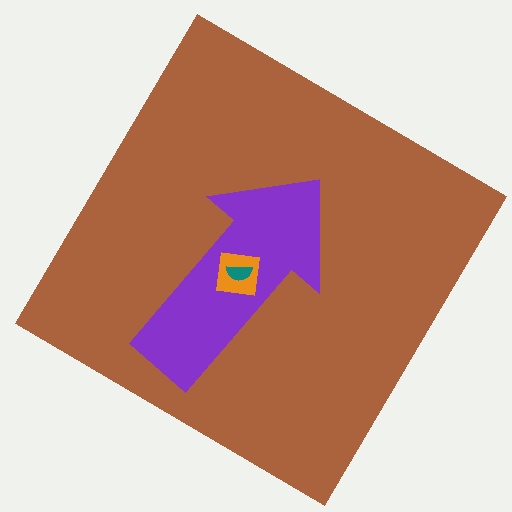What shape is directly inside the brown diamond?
The purple arrow.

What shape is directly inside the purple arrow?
The orange square.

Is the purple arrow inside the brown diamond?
Yes.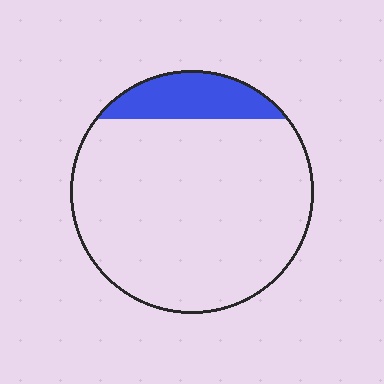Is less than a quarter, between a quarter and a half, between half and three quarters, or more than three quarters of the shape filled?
Less than a quarter.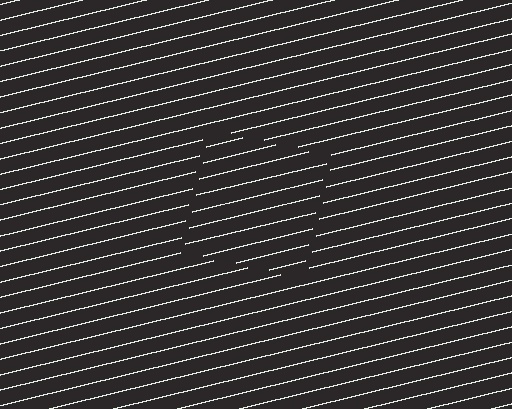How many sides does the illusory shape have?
4 sides — the line-ends trace a square.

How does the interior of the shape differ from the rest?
The interior of the shape contains the same grating, shifted by half a period — the contour is defined by the phase discontinuity where line-ends from the inner and outer gratings abut.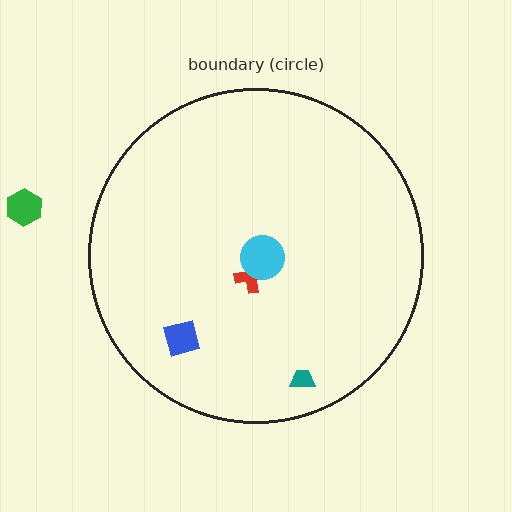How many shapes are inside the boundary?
4 inside, 1 outside.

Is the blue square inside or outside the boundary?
Inside.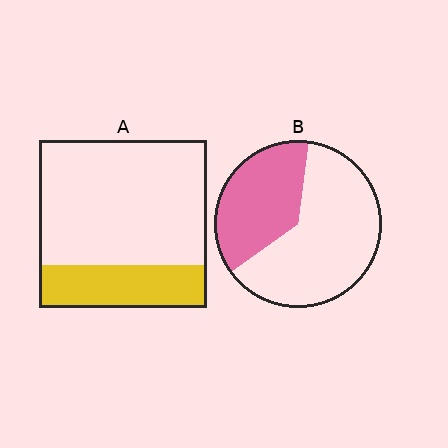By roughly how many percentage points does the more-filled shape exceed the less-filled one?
By roughly 10 percentage points (B over A).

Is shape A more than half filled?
No.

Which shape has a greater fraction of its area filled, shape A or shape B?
Shape B.